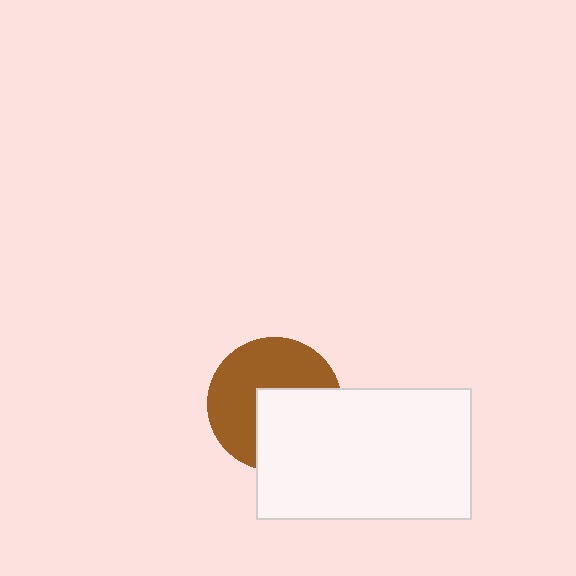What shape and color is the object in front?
The object in front is a white rectangle.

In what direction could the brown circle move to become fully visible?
The brown circle could move toward the upper-left. That would shift it out from behind the white rectangle entirely.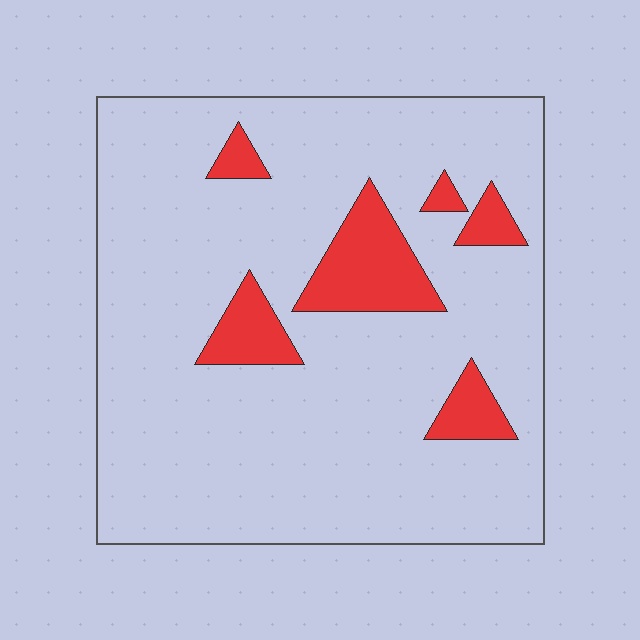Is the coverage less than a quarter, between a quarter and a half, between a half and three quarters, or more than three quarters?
Less than a quarter.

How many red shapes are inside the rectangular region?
6.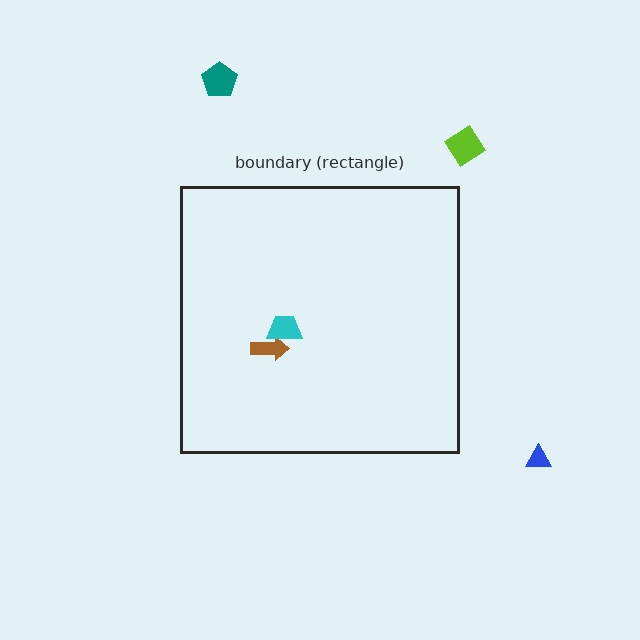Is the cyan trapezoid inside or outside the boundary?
Inside.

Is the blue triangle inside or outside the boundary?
Outside.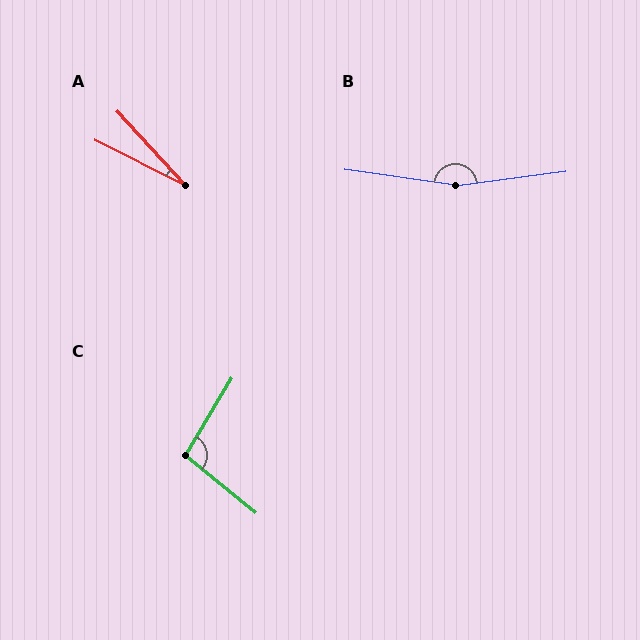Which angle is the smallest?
A, at approximately 21 degrees.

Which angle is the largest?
B, at approximately 164 degrees.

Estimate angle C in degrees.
Approximately 99 degrees.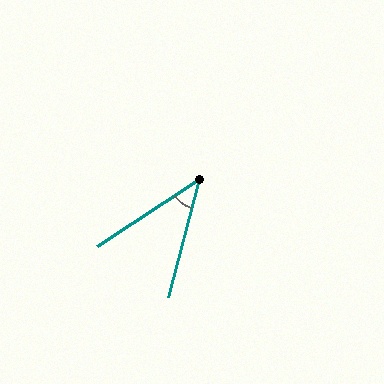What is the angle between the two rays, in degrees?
Approximately 42 degrees.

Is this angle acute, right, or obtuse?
It is acute.